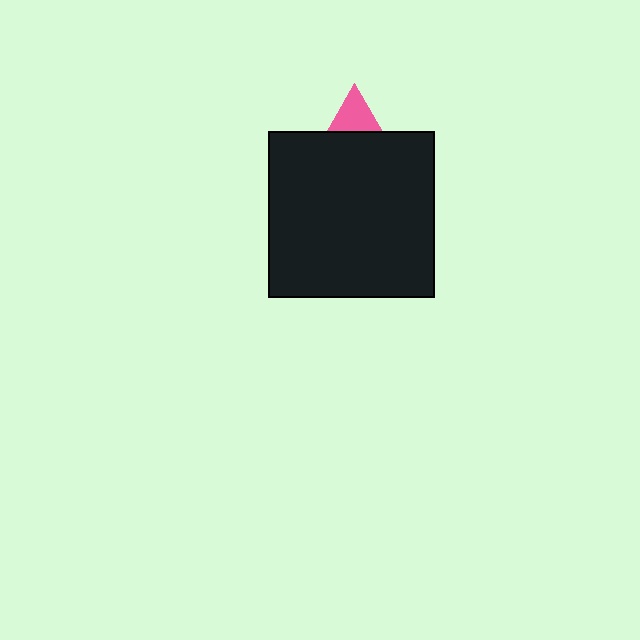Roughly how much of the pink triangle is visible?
A small part of it is visible (roughly 35%).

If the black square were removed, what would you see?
You would see the complete pink triangle.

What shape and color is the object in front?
The object in front is a black square.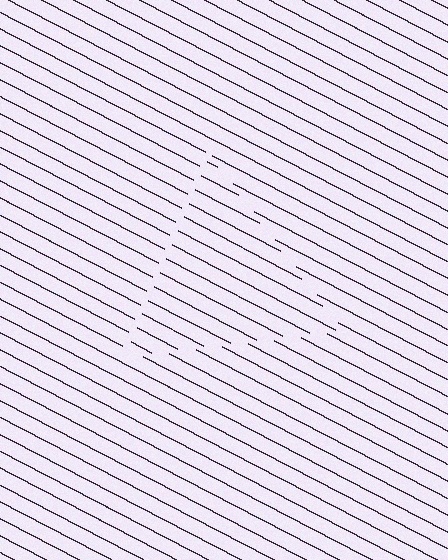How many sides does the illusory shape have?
3 sides — the line-ends trace a triangle.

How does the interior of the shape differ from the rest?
The interior of the shape contains the same grating, shifted by half a period — the contour is defined by the phase discontinuity where line-ends from the inner and outer gratings abut.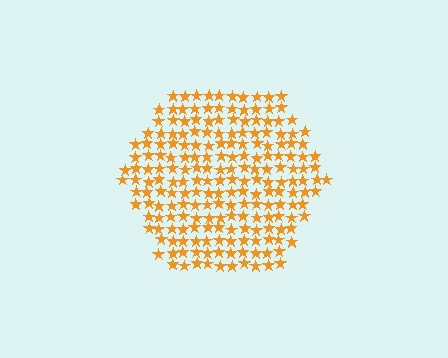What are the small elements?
The small elements are stars.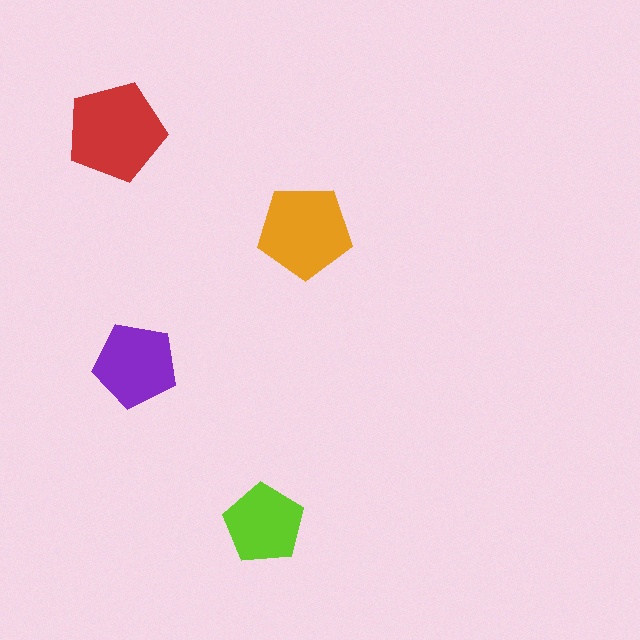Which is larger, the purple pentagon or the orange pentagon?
The orange one.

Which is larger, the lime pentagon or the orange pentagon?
The orange one.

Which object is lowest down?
The lime pentagon is bottommost.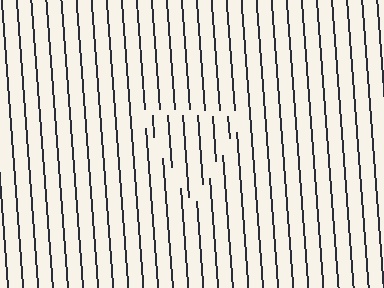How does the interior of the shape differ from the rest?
The interior of the shape contains the same grating, shifted by half a period — the contour is defined by the phase discontinuity where line-ends from the inner and outer gratings abut.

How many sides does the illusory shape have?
3 sides — the line-ends trace a triangle.